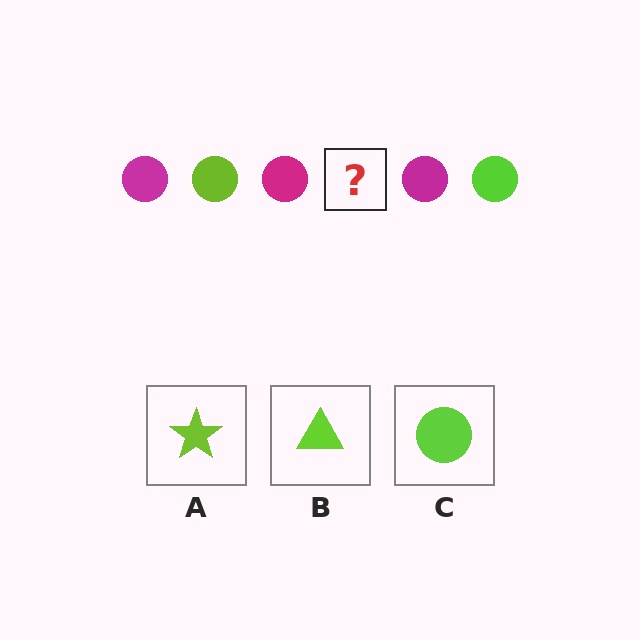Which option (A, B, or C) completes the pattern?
C.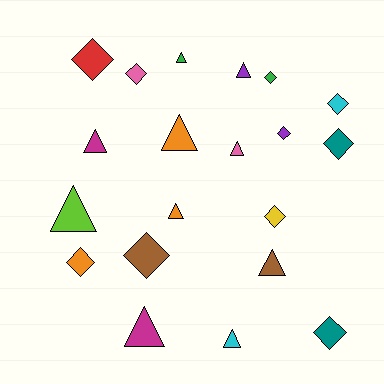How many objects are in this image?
There are 20 objects.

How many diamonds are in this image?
There are 10 diamonds.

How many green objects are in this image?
There are 2 green objects.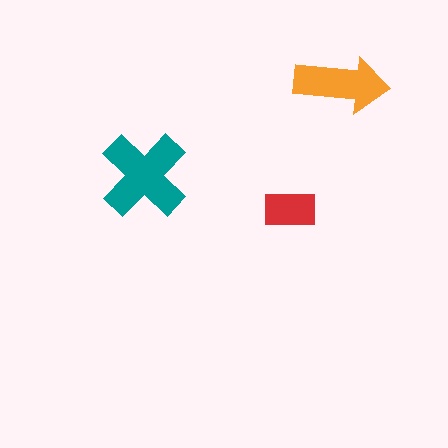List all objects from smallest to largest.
The red rectangle, the orange arrow, the teal cross.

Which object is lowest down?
The red rectangle is bottommost.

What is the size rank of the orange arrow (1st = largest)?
2nd.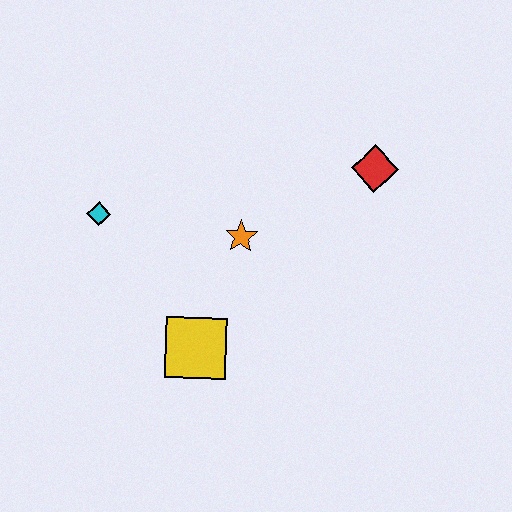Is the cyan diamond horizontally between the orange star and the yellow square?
No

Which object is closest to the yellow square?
The orange star is closest to the yellow square.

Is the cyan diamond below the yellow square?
No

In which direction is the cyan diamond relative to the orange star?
The cyan diamond is to the left of the orange star.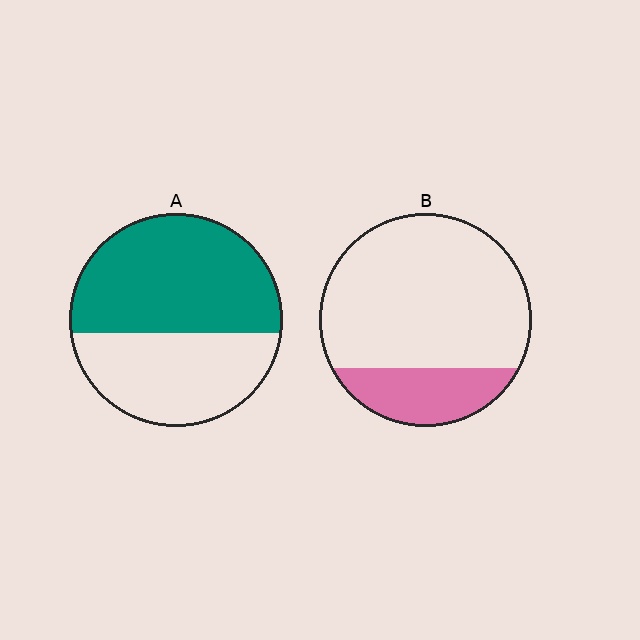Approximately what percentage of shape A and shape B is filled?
A is approximately 60% and B is approximately 20%.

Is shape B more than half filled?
No.